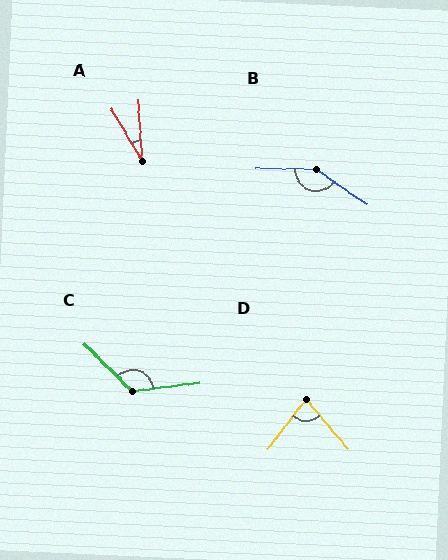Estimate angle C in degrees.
Approximately 128 degrees.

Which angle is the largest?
B, at approximately 146 degrees.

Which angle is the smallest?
A, at approximately 27 degrees.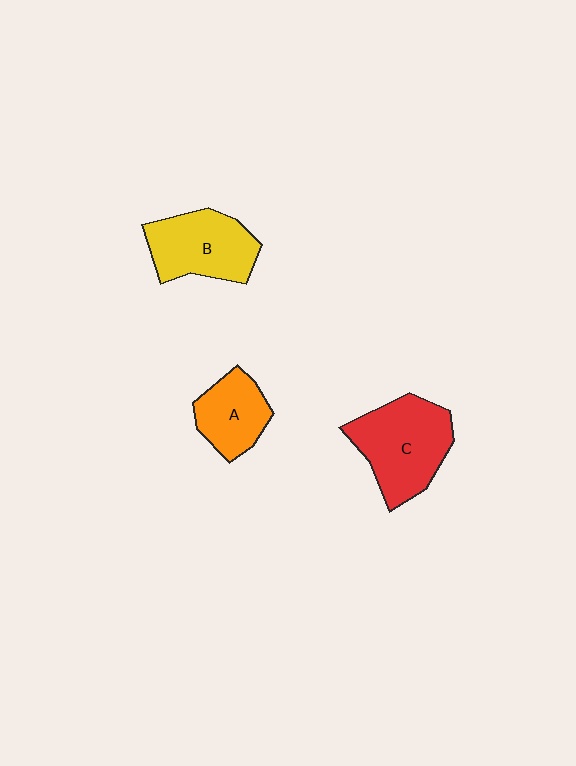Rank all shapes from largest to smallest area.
From largest to smallest: C (red), B (yellow), A (orange).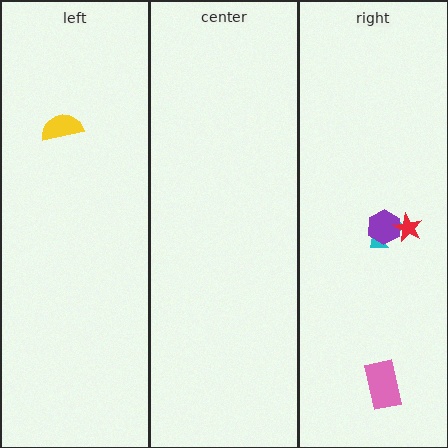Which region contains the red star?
The right region.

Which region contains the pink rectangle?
The right region.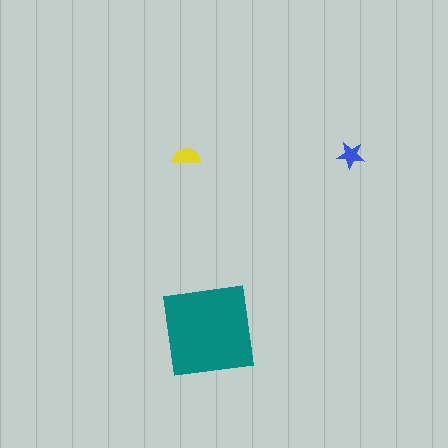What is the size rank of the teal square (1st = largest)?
1st.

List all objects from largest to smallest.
The teal square, the yellow semicircle, the blue star.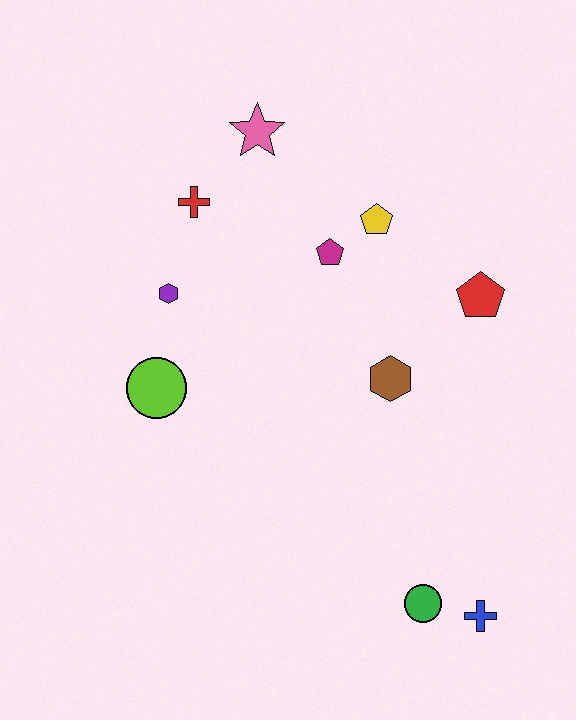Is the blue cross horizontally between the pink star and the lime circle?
No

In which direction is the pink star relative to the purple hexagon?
The pink star is above the purple hexagon.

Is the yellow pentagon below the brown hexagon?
No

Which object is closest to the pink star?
The red cross is closest to the pink star.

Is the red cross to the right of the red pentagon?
No